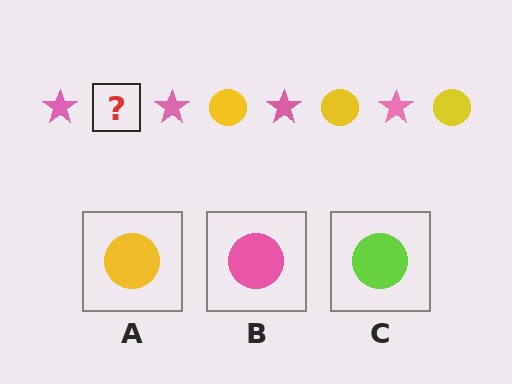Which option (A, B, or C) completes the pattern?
A.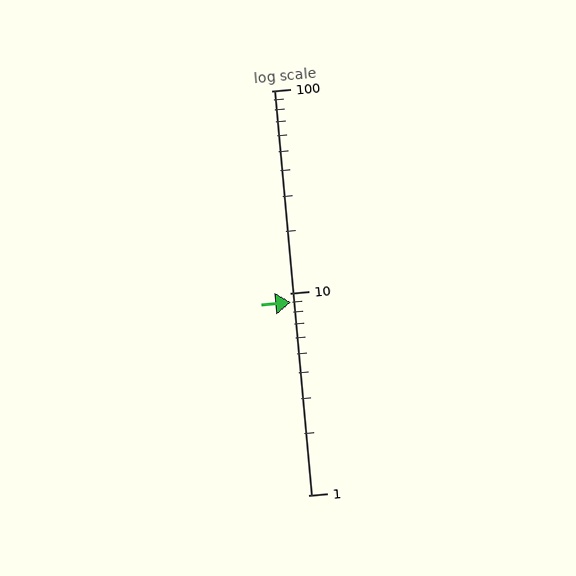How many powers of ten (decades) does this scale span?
The scale spans 2 decades, from 1 to 100.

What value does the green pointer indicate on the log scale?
The pointer indicates approximately 9.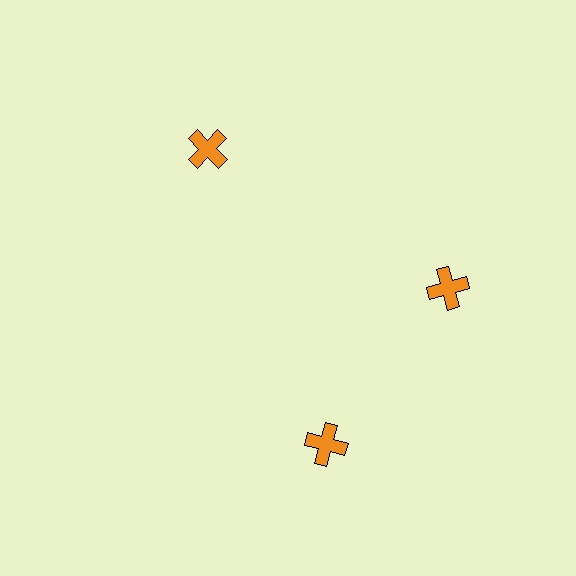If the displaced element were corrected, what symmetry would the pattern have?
It would have 3-fold rotational symmetry — the pattern would map onto itself every 120 degrees.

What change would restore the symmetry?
The symmetry would be restored by rotating it back into even spacing with its neighbors so that all 3 crosses sit at equal angles and equal distance from the center.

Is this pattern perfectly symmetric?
No. The 3 orange crosses are arranged in a ring, but one element near the 7 o'clock position is rotated out of alignment along the ring, breaking the 3-fold rotational symmetry.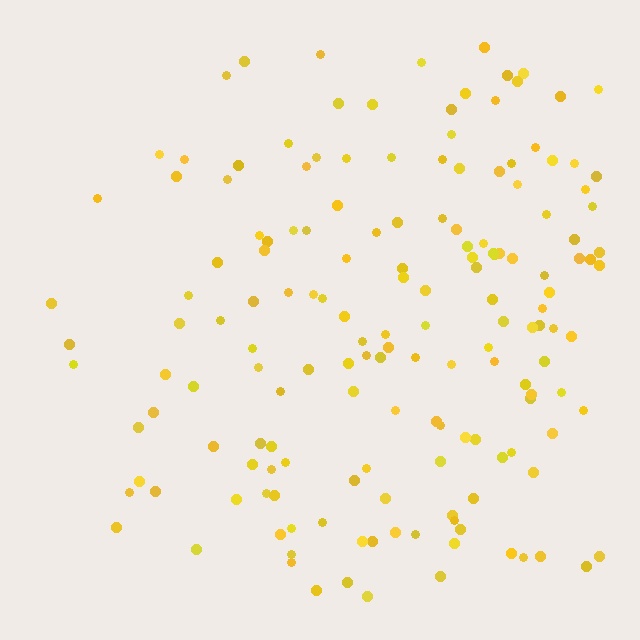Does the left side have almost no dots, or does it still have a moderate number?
Still a moderate number, just noticeably fewer than the right.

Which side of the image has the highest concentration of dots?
The right.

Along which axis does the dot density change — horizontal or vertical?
Horizontal.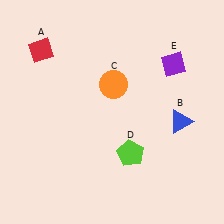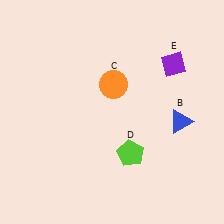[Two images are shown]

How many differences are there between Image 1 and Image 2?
There is 1 difference between the two images.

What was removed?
The red diamond (A) was removed in Image 2.